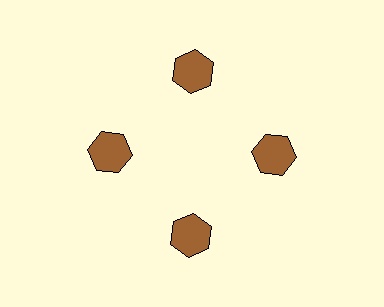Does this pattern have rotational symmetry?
Yes, this pattern has 4-fold rotational symmetry. It looks the same after rotating 90 degrees around the center.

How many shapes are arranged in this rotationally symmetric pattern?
There are 4 shapes, arranged in 4 groups of 1.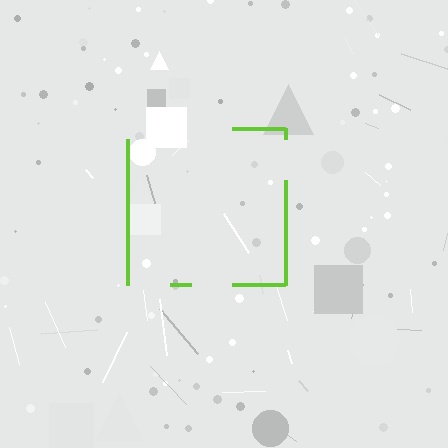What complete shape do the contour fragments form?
The contour fragments form a square.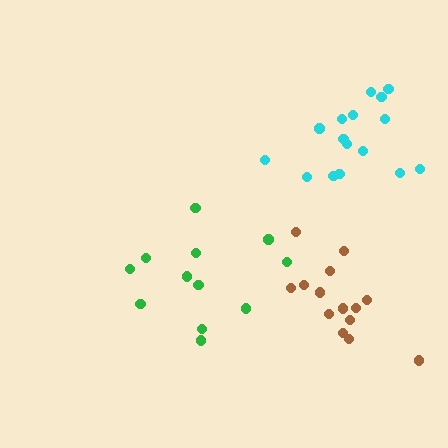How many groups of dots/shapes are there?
There are 3 groups.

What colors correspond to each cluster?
The clusters are colored: cyan, green, brown.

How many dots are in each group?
Group 1: 16 dots, Group 2: 12 dots, Group 3: 14 dots (42 total).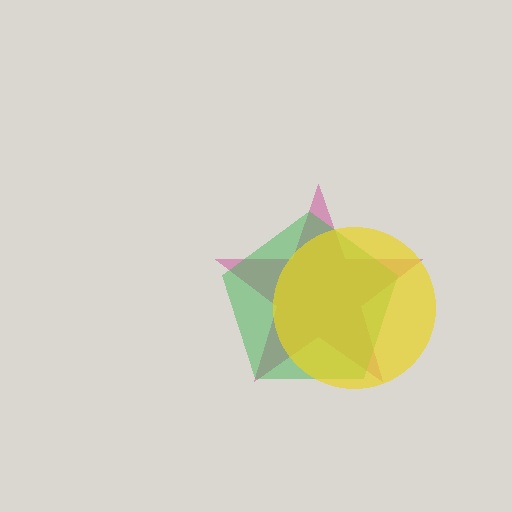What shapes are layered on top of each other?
The layered shapes are: a magenta star, a green pentagon, a yellow circle.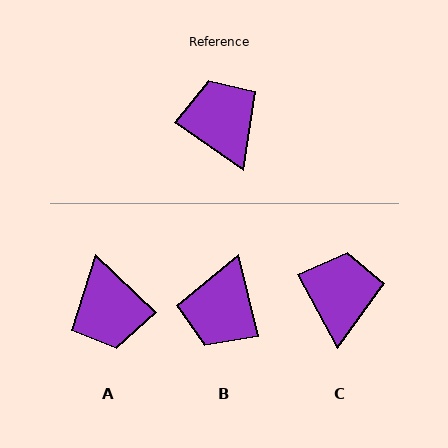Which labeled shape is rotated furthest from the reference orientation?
A, about 172 degrees away.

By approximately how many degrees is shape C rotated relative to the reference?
Approximately 27 degrees clockwise.